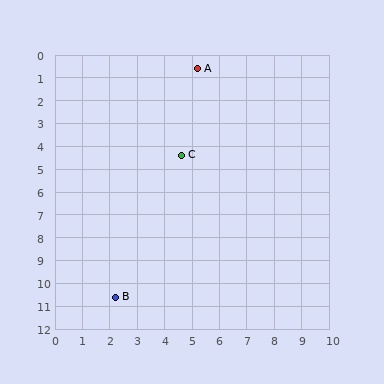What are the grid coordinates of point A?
Point A is at approximately (5.2, 0.6).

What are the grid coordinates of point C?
Point C is at approximately (4.6, 4.4).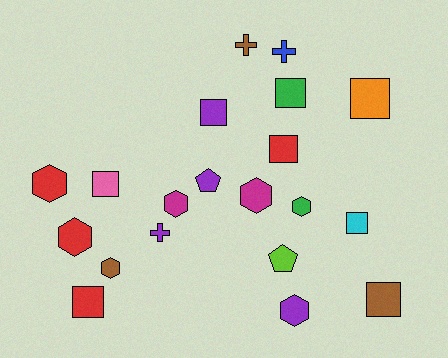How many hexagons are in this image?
There are 7 hexagons.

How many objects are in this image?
There are 20 objects.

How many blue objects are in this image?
There is 1 blue object.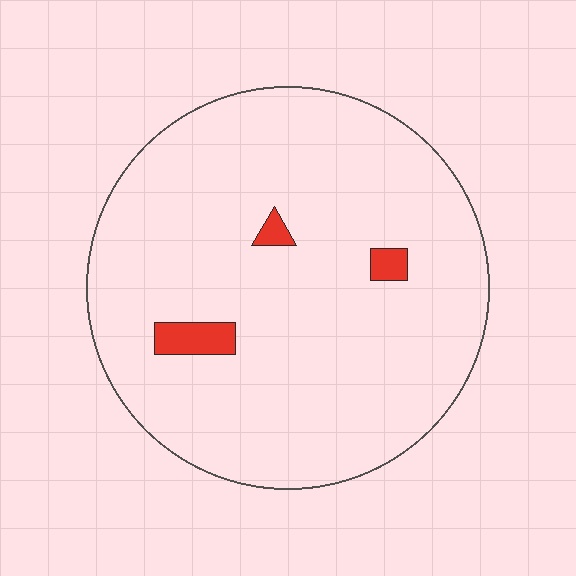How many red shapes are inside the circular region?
3.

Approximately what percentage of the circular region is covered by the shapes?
Approximately 5%.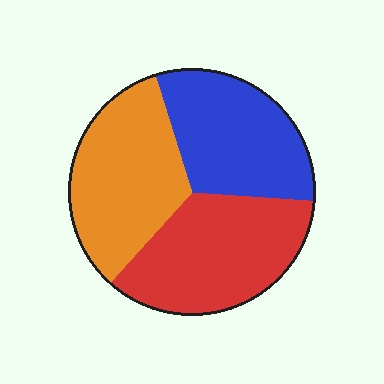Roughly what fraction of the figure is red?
Red takes up between a quarter and a half of the figure.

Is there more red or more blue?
Red.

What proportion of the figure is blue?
Blue takes up about one third (1/3) of the figure.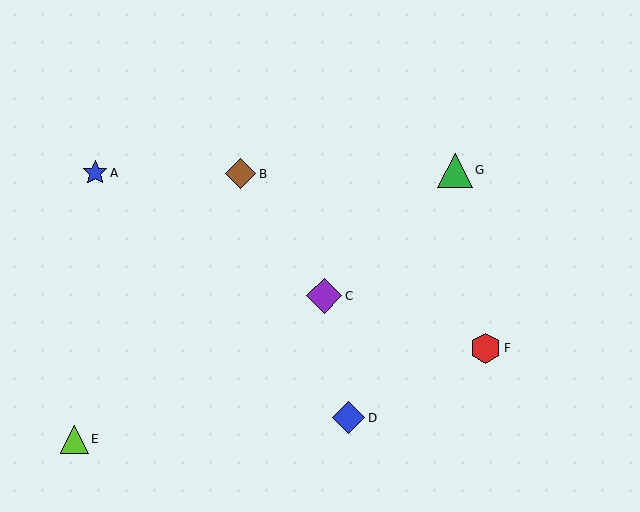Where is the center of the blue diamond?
The center of the blue diamond is at (348, 418).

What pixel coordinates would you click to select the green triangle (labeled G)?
Click at (455, 170) to select the green triangle G.